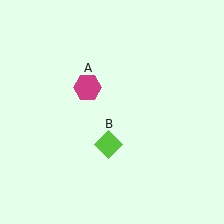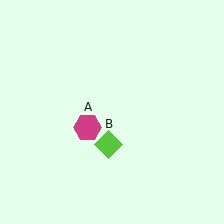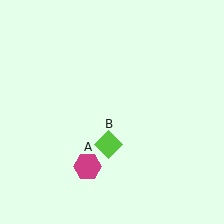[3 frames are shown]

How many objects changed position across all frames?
1 object changed position: magenta hexagon (object A).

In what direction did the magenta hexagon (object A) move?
The magenta hexagon (object A) moved down.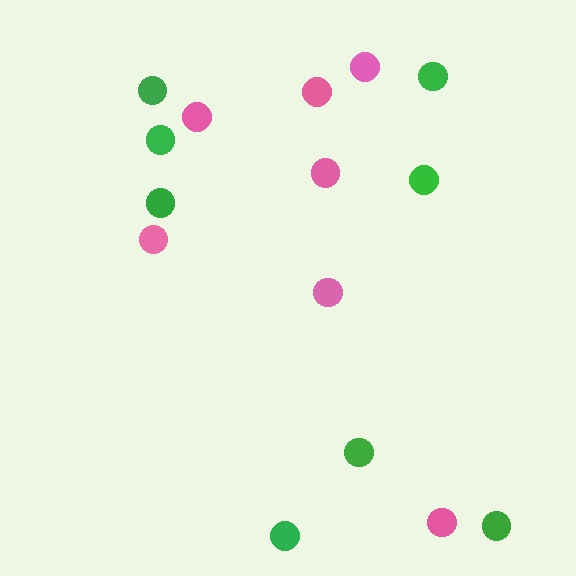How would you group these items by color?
There are 2 groups: one group of pink circles (7) and one group of green circles (8).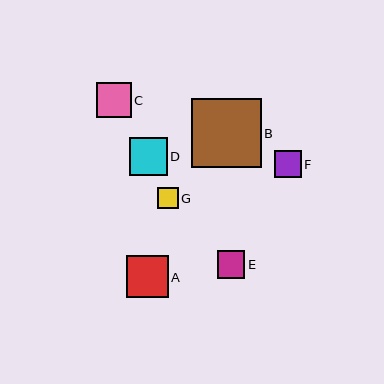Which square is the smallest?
Square G is the smallest with a size of approximately 21 pixels.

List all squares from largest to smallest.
From largest to smallest: B, A, D, C, E, F, G.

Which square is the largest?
Square B is the largest with a size of approximately 70 pixels.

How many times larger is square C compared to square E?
Square C is approximately 1.3 times the size of square E.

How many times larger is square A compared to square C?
Square A is approximately 1.2 times the size of square C.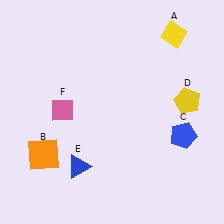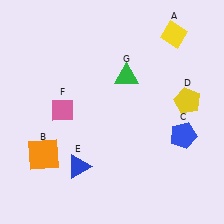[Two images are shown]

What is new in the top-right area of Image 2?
A green triangle (G) was added in the top-right area of Image 2.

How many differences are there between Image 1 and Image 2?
There is 1 difference between the two images.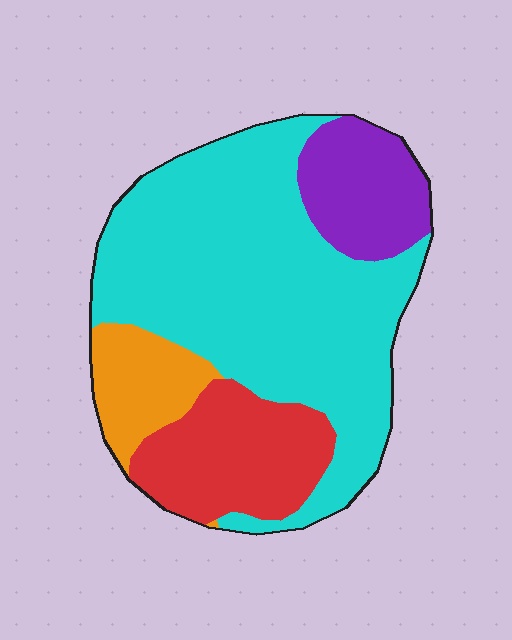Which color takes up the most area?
Cyan, at roughly 60%.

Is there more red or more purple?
Red.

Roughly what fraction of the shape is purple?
Purple covers around 15% of the shape.